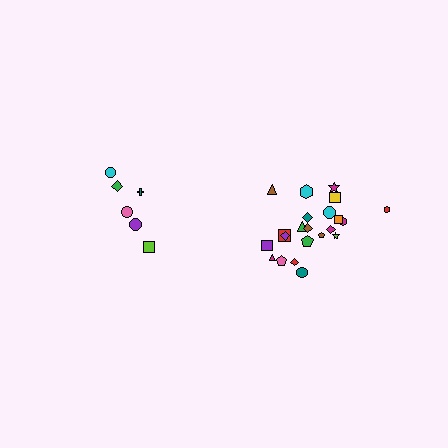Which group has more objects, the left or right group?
The right group.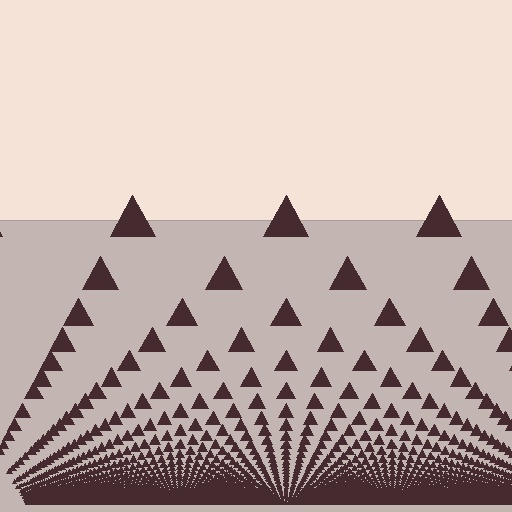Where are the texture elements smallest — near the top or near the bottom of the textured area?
Near the bottom.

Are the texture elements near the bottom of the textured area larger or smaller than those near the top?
Smaller. The gradient is inverted — elements near the bottom are smaller and denser.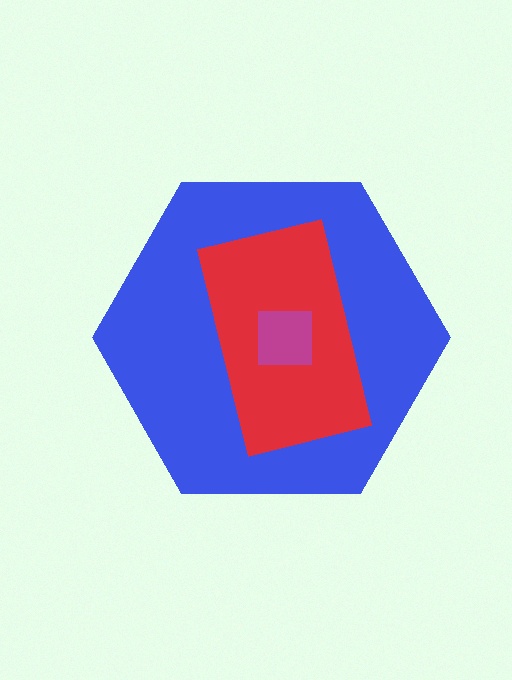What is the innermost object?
The magenta square.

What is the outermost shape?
The blue hexagon.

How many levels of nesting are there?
3.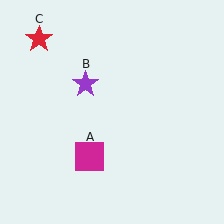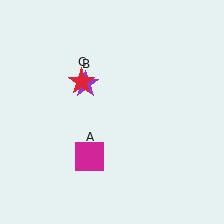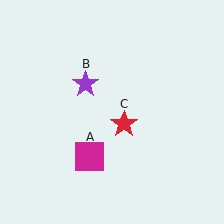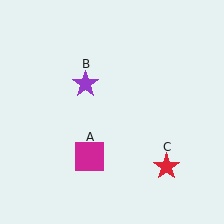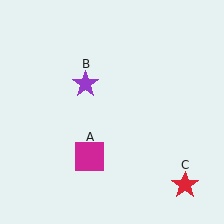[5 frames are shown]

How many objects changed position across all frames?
1 object changed position: red star (object C).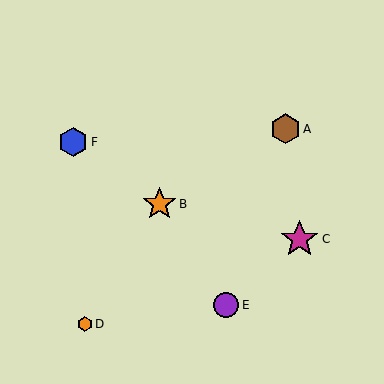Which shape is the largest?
The magenta star (labeled C) is the largest.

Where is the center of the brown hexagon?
The center of the brown hexagon is at (285, 129).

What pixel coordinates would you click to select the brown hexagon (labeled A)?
Click at (285, 129) to select the brown hexagon A.